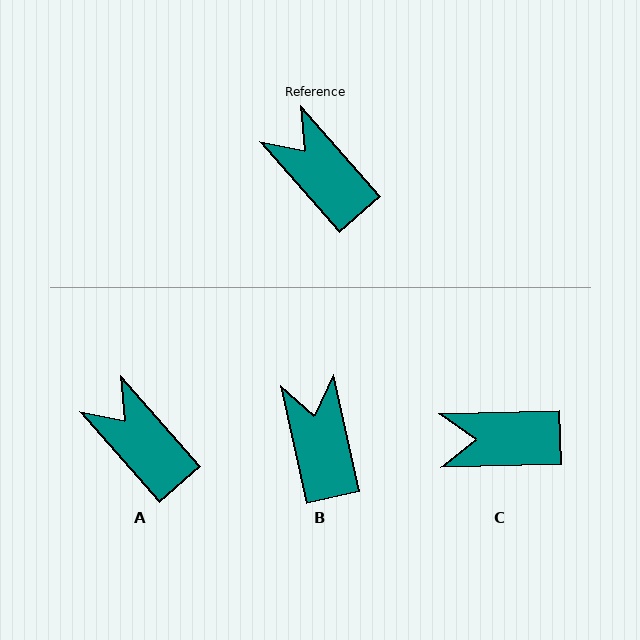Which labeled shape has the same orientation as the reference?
A.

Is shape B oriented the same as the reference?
No, it is off by about 29 degrees.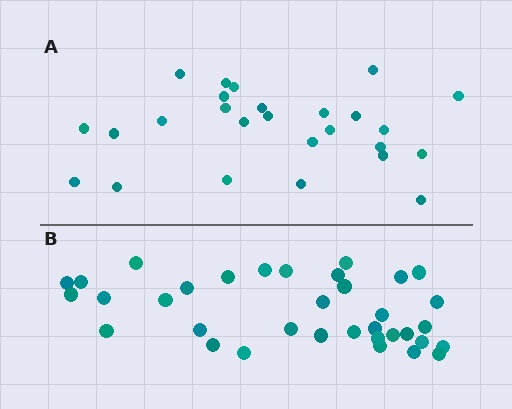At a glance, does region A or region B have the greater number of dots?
Region B (the bottom region) has more dots.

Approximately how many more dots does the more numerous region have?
Region B has roughly 8 or so more dots than region A.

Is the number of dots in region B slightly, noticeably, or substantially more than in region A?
Region B has noticeably more, but not dramatically so. The ratio is roughly 1.3 to 1.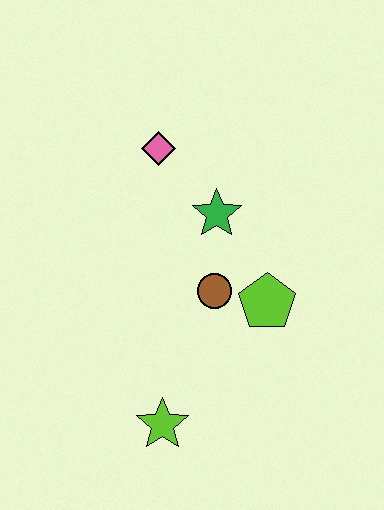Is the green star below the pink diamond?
Yes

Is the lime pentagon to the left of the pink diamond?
No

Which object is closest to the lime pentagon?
The brown circle is closest to the lime pentagon.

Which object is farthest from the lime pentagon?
The pink diamond is farthest from the lime pentagon.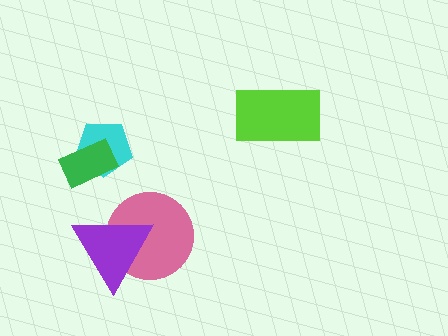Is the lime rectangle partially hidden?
No, no other shape covers it.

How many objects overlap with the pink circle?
1 object overlaps with the pink circle.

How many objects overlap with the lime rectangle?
0 objects overlap with the lime rectangle.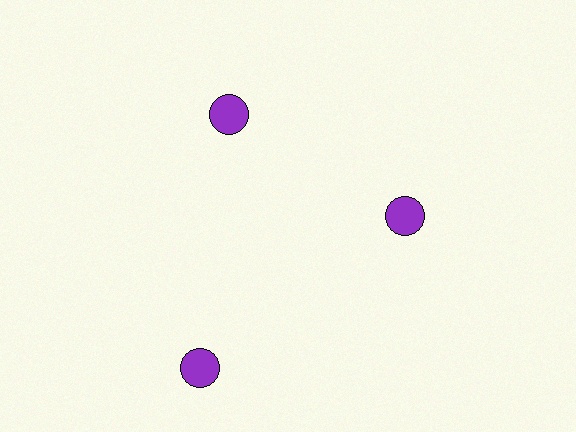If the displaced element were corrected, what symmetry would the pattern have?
It would have 3-fold rotational symmetry — the pattern would map onto itself every 120 degrees.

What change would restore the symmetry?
The symmetry would be restored by moving it inward, back onto the ring so that all 3 circles sit at equal angles and equal distance from the center.